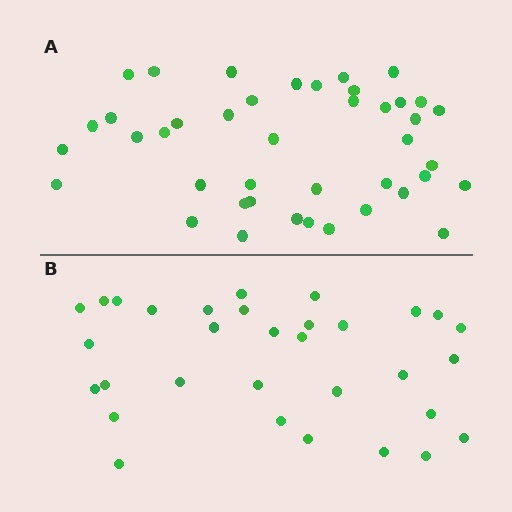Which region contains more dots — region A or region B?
Region A (the top region) has more dots.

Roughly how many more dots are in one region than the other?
Region A has roughly 10 or so more dots than region B.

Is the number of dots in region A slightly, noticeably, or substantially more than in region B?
Region A has noticeably more, but not dramatically so. The ratio is roughly 1.3 to 1.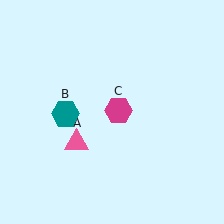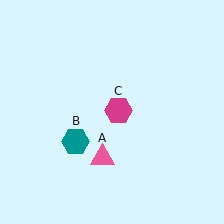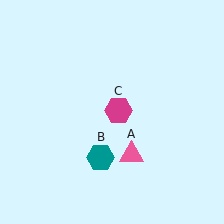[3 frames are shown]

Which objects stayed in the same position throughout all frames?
Magenta hexagon (object C) remained stationary.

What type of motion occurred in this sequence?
The pink triangle (object A), teal hexagon (object B) rotated counterclockwise around the center of the scene.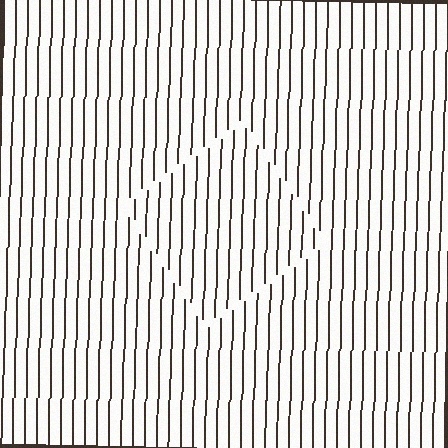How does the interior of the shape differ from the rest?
The interior of the shape contains the same grating, shifted by half a period — the contour is defined by the phase discontinuity where line-ends from the inner and outer gratings abut.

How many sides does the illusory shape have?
4 sides — the line-ends trace a square.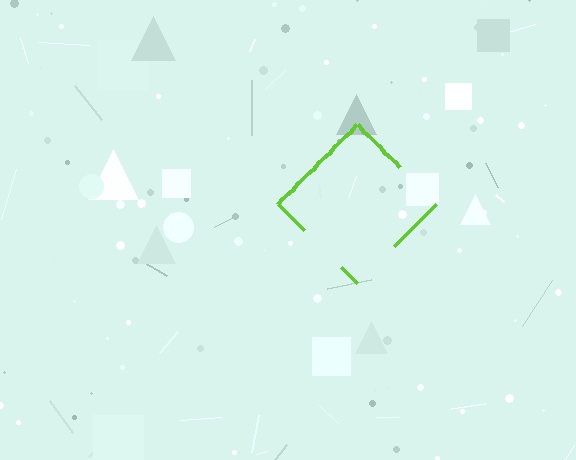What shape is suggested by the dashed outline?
The dashed outline suggests a diamond.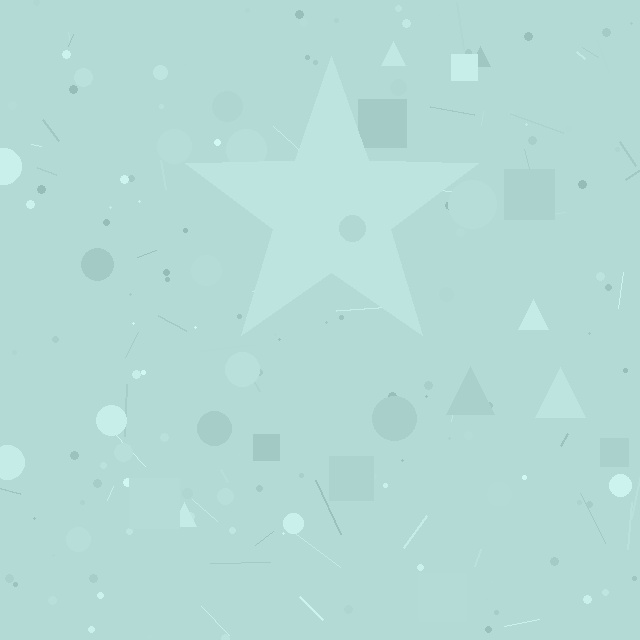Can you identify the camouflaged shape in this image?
The camouflaged shape is a star.